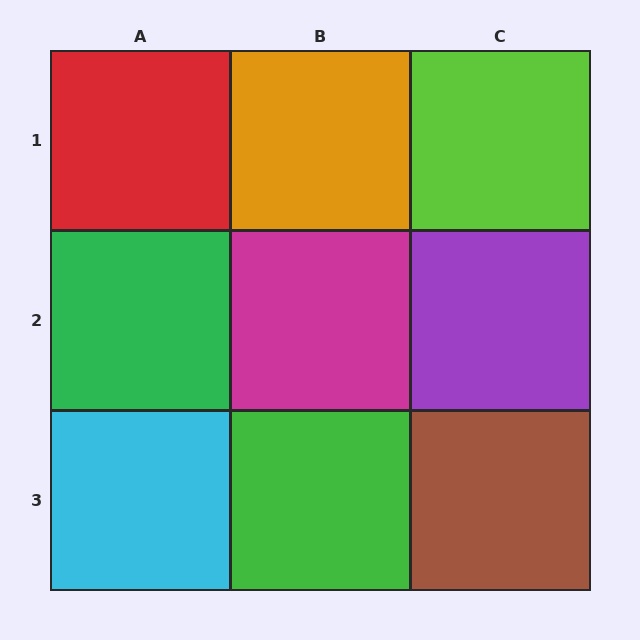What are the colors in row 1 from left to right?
Red, orange, lime.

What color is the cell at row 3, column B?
Green.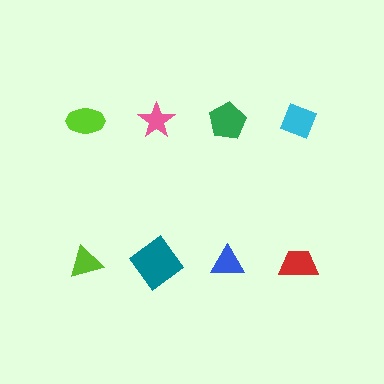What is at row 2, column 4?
A red trapezoid.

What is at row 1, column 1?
A lime ellipse.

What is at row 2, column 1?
A lime triangle.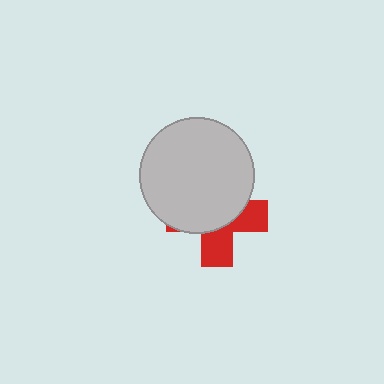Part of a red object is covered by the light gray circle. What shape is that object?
It is a cross.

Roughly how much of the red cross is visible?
A small part of it is visible (roughly 39%).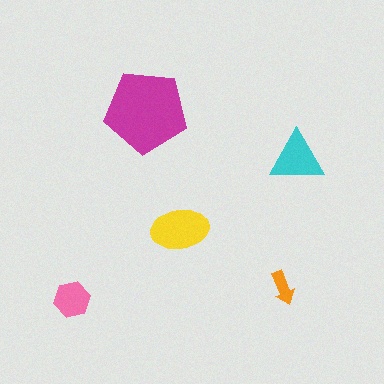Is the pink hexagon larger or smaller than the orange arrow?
Larger.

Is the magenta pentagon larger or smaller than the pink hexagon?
Larger.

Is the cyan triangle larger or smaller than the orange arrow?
Larger.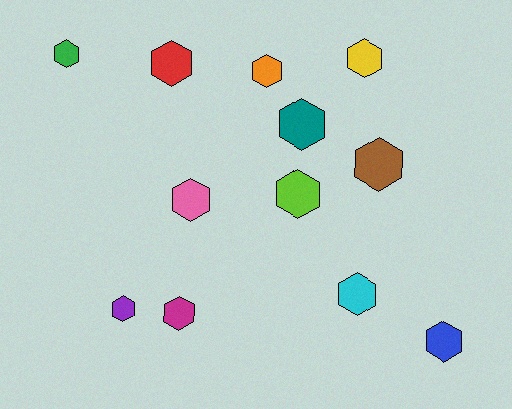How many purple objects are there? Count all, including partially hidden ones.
There is 1 purple object.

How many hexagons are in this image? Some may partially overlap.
There are 12 hexagons.